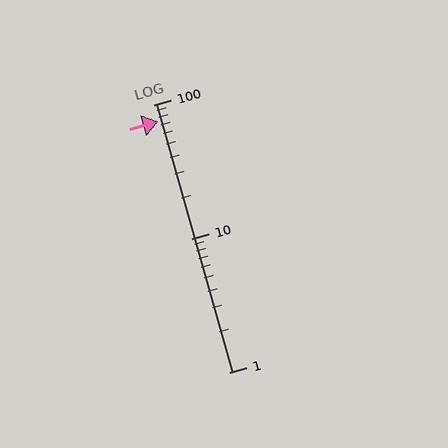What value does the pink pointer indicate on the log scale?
The pointer indicates approximately 75.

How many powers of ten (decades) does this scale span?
The scale spans 2 decades, from 1 to 100.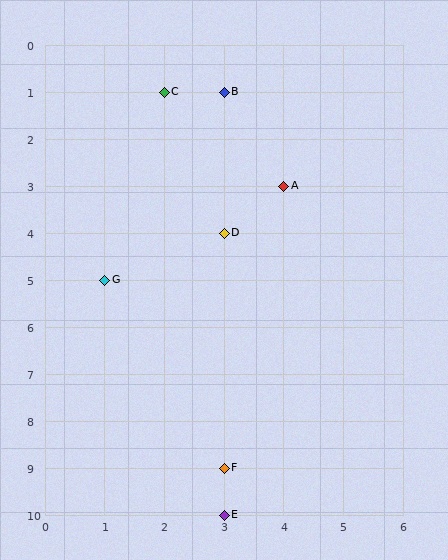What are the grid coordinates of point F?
Point F is at grid coordinates (3, 9).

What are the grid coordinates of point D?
Point D is at grid coordinates (3, 4).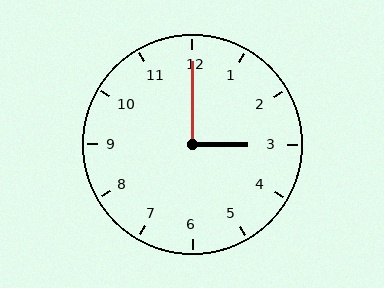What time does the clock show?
3:00.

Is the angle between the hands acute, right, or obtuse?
It is right.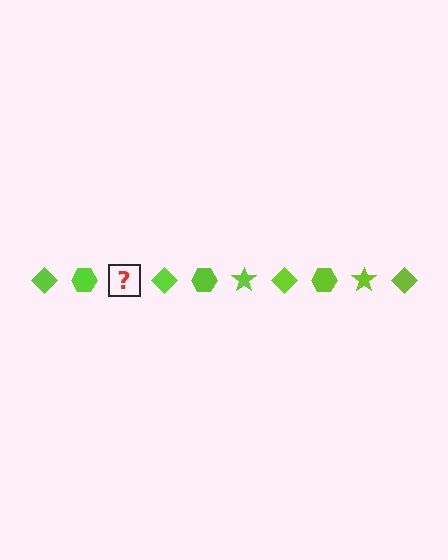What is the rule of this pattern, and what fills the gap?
The rule is that the pattern cycles through diamond, hexagon, star shapes in lime. The gap should be filled with a lime star.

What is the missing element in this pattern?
The missing element is a lime star.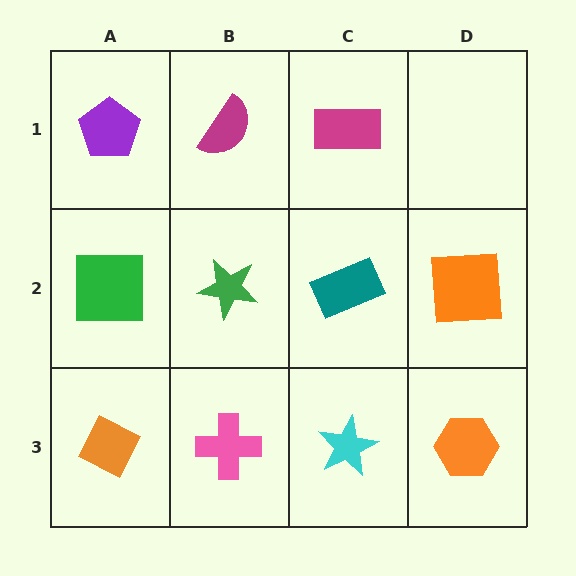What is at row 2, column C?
A teal rectangle.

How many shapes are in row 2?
4 shapes.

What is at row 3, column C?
A cyan star.